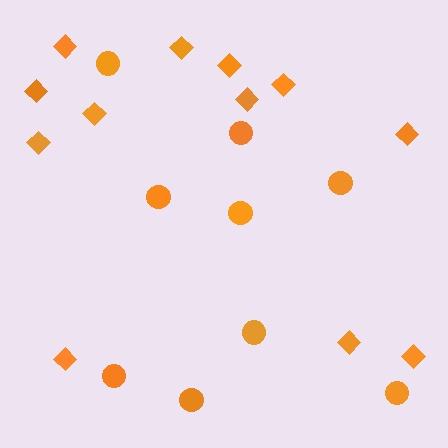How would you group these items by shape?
There are 2 groups: one group of circles (9) and one group of diamonds (12).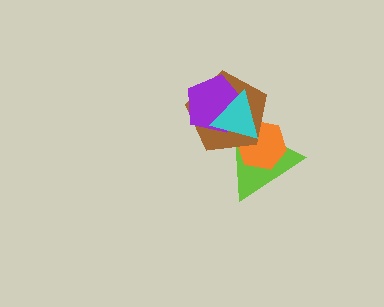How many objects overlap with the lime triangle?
3 objects overlap with the lime triangle.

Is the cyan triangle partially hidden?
No, no other shape covers it.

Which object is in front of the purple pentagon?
The cyan triangle is in front of the purple pentagon.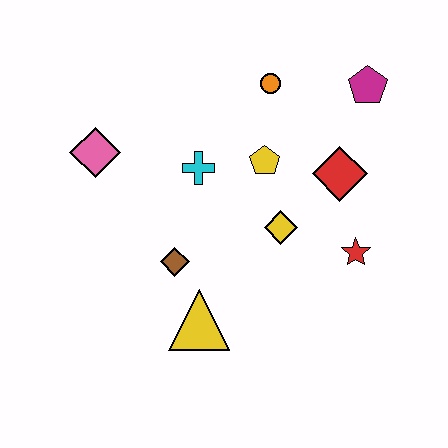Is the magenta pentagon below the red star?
No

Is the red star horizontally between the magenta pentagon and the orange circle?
Yes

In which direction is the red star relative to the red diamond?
The red star is below the red diamond.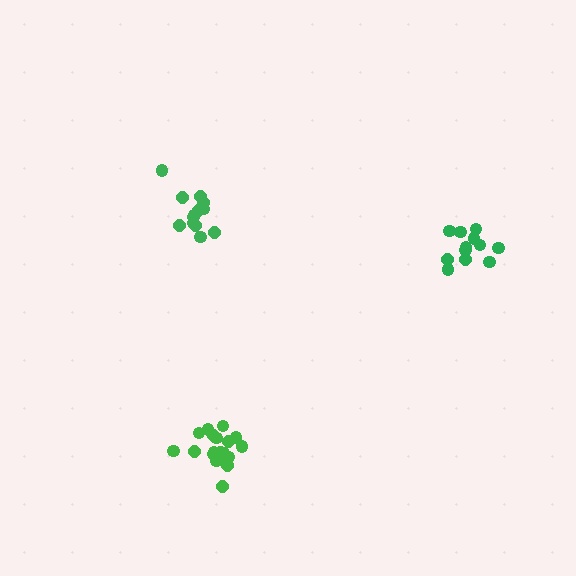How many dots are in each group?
Group 1: 12 dots, Group 2: 18 dots, Group 3: 13 dots (43 total).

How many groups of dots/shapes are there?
There are 3 groups.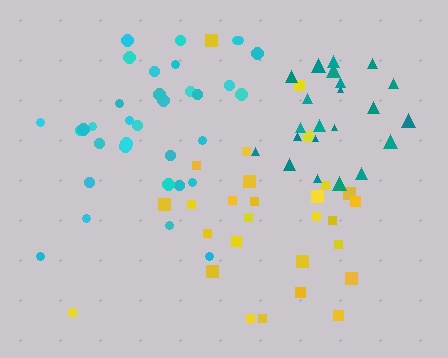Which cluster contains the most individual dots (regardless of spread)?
Cyan (35).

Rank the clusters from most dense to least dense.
teal, cyan, yellow.